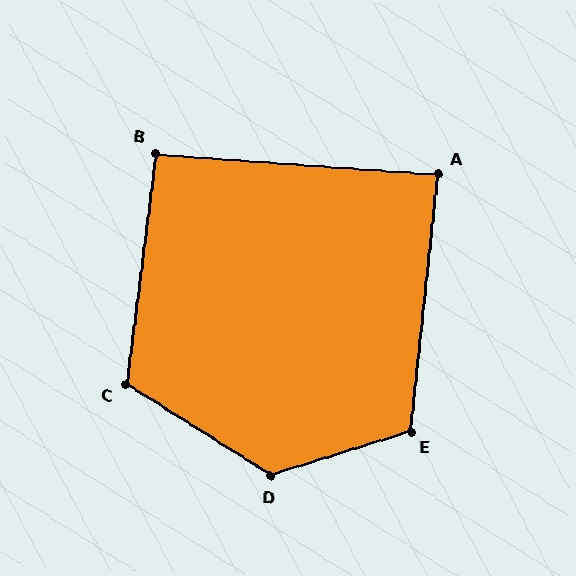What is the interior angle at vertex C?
Approximately 115 degrees (obtuse).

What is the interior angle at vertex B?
Approximately 93 degrees (approximately right).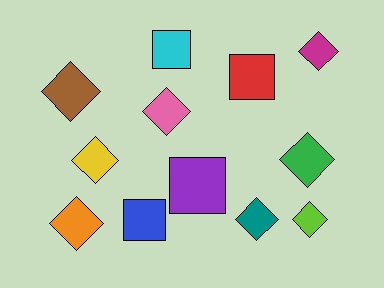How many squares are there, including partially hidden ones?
There are 4 squares.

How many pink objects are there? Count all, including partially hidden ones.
There is 1 pink object.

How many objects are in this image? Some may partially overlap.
There are 12 objects.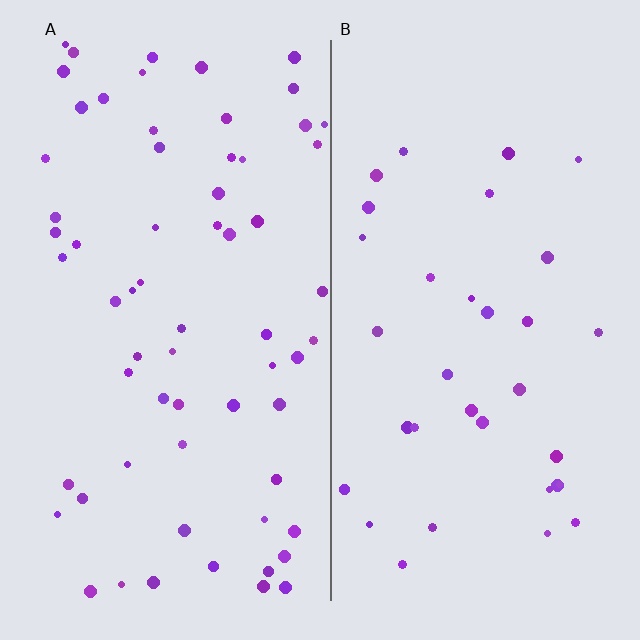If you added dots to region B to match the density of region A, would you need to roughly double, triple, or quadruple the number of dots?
Approximately double.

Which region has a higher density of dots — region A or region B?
A (the left).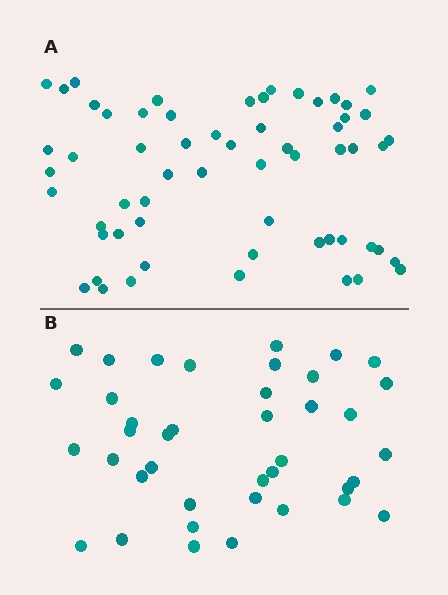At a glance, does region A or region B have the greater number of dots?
Region A (the top region) has more dots.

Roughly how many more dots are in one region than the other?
Region A has approximately 20 more dots than region B.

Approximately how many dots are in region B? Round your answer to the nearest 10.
About 40 dots.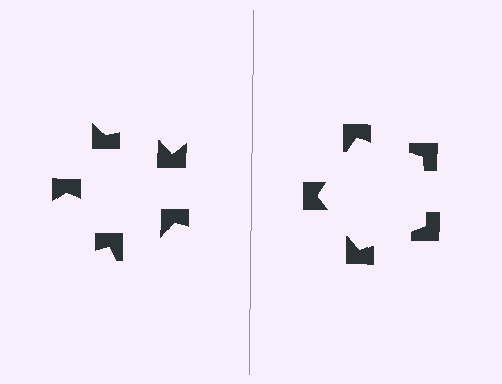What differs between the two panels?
The notched squares are positioned identically on both sides; only the wedge orientations differ. On the right they align to a pentagon; on the left they are misaligned.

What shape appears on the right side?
An illusory pentagon.